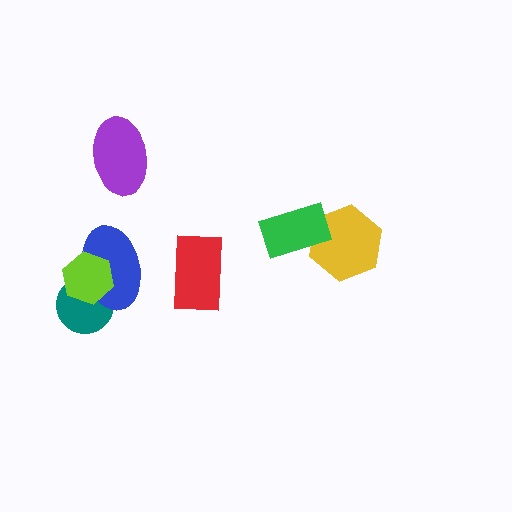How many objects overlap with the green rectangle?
1 object overlaps with the green rectangle.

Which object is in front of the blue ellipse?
The lime hexagon is in front of the blue ellipse.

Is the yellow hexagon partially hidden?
Yes, it is partially covered by another shape.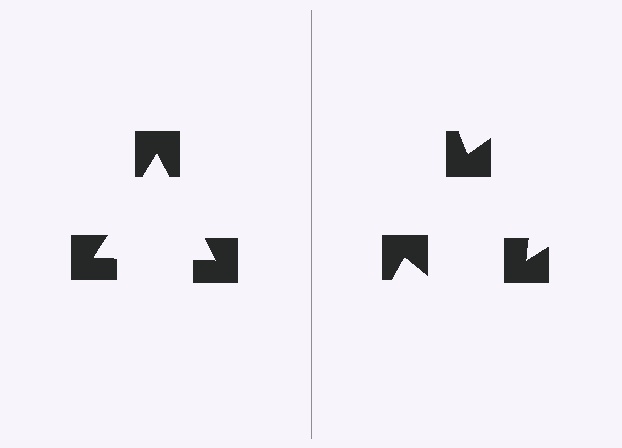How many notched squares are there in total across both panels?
6 — 3 on each side.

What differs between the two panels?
The notched squares are positioned identically on both sides; only the wedge orientations differ. On the left they align to a triangle; on the right they are misaligned.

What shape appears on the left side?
An illusory triangle.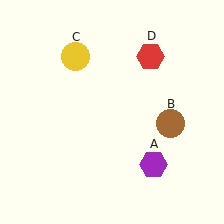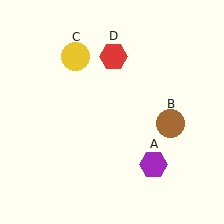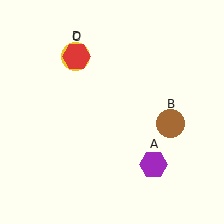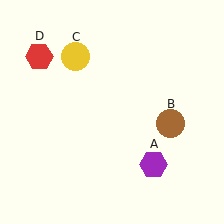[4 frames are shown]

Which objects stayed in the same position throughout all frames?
Purple hexagon (object A) and brown circle (object B) and yellow circle (object C) remained stationary.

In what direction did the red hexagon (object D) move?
The red hexagon (object D) moved left.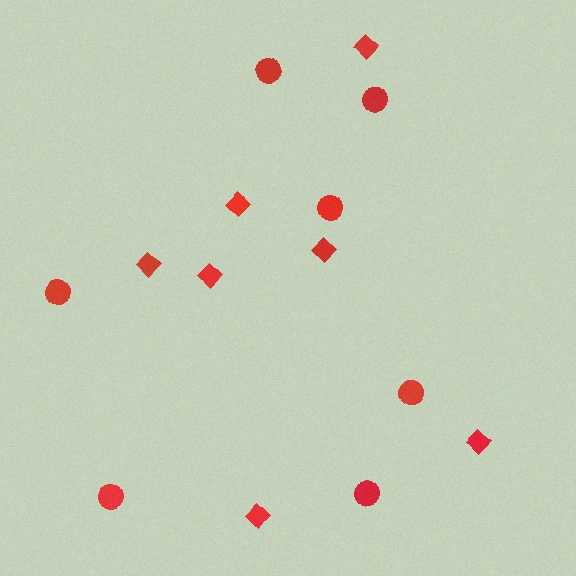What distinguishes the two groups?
There are 2 groups: one group of diamonds (7) and one group of circles (7).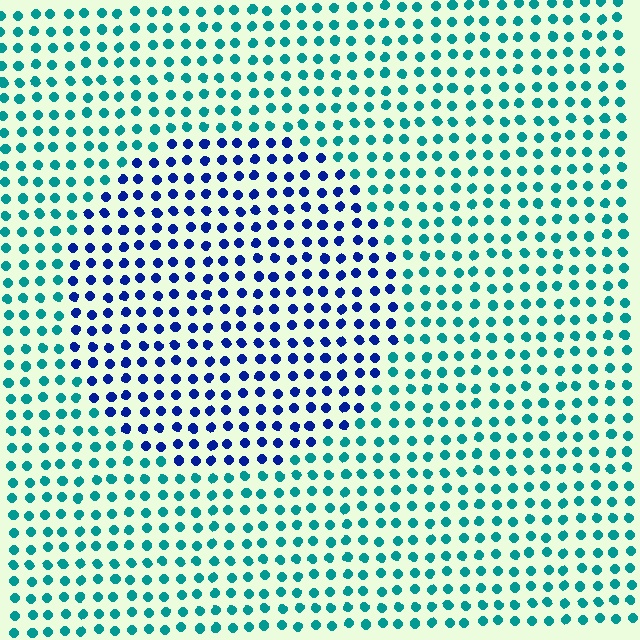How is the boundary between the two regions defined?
The boundary is defined purely by a slight shift in hue (about 53 degrees). Spacing, size, and orientation are identical on both sides.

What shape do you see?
I see a circle.